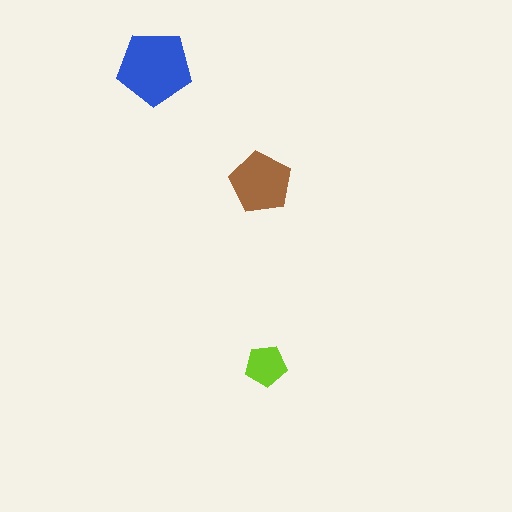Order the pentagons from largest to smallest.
the blue one, the brown one, the lime one.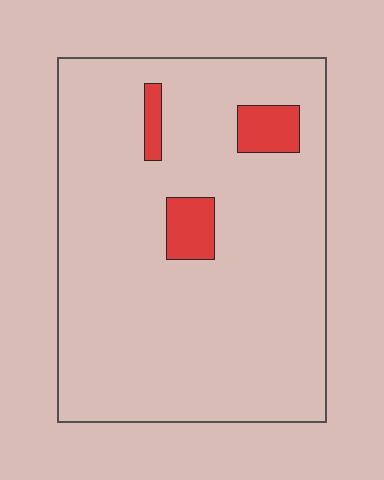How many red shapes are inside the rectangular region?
3.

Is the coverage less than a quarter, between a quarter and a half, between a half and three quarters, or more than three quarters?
Less than a quarter.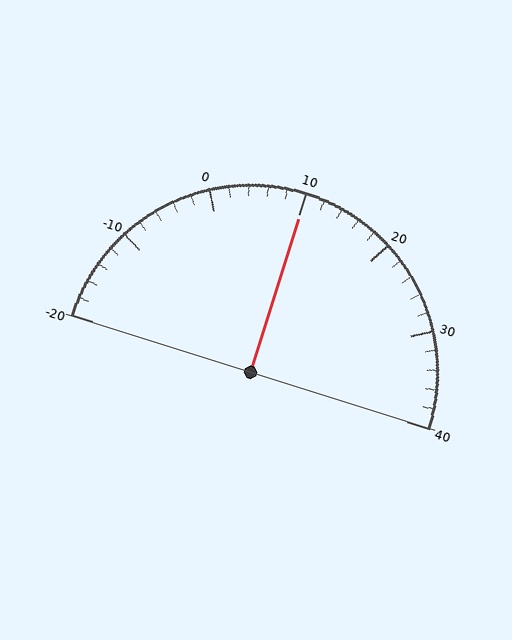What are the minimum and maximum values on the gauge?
The gauge ranges from -20 to 40.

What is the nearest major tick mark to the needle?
The nearest major tick mark is 10.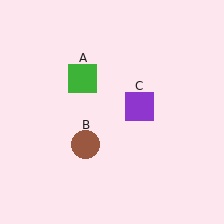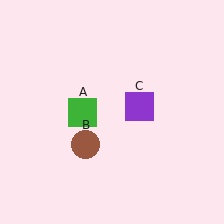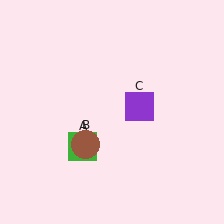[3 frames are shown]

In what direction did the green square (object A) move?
The green square (object A) moved down.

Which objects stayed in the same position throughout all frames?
Brown circle (object B) and purple square (object C) remained stationary.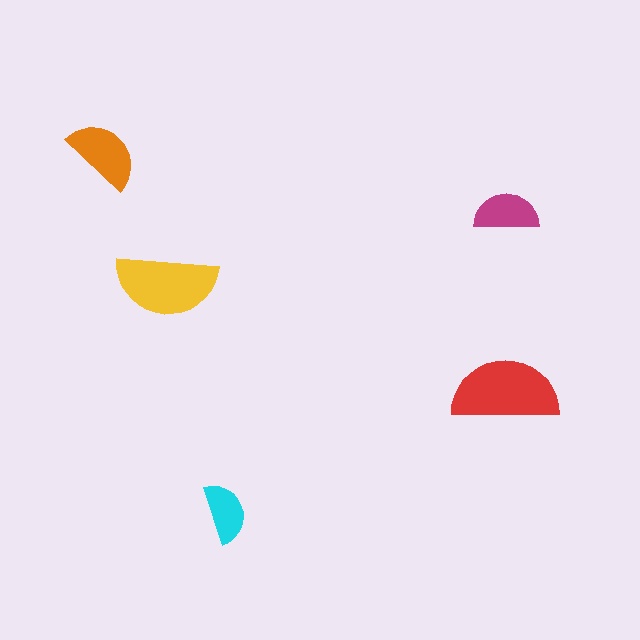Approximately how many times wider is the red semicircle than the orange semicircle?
About 1.5 times wider.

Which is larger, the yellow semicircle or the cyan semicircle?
The yellow one.